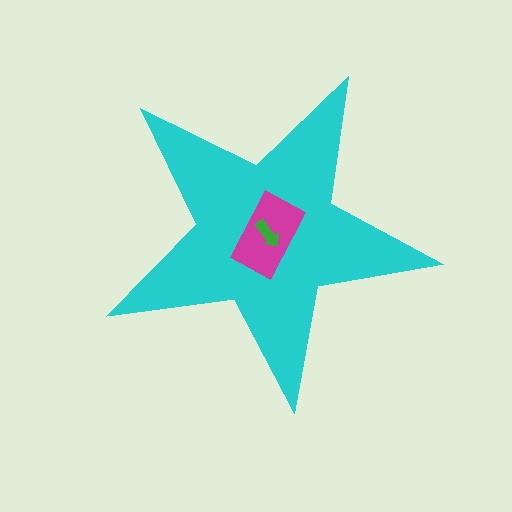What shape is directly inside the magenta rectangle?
The green arrow.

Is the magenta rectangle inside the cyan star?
Yes.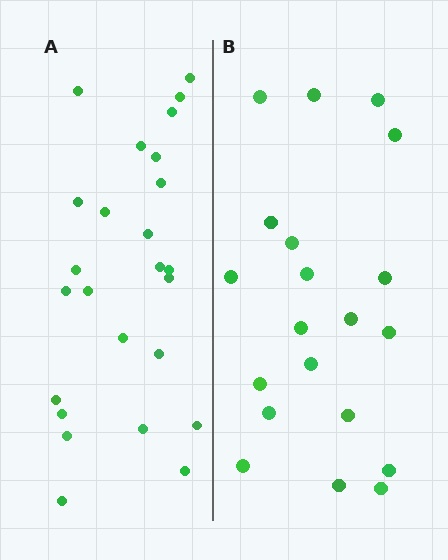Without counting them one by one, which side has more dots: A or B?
Region A (the left region) has more dots.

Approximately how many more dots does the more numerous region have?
Region A has about 5 more dots than region B.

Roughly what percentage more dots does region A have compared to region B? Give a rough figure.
About 25% more.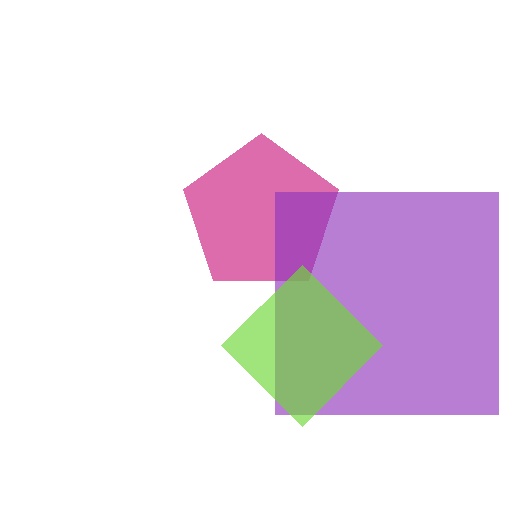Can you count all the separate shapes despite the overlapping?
Yes, there are 3 separate shapes.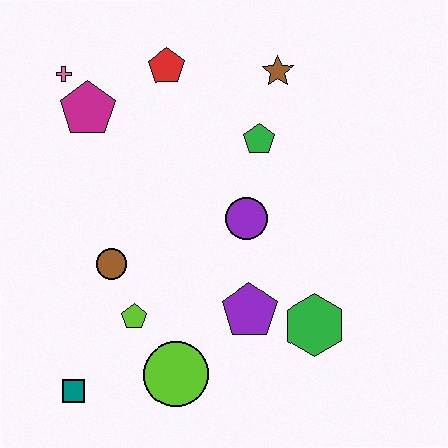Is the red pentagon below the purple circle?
No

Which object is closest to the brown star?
The green pentagon is closest to the brown star.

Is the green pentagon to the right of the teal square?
Yes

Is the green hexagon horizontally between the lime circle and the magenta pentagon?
No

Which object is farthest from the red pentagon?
The teal square is farthest from the red pentagon.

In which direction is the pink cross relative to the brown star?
The pink cross is to the left of the brown star.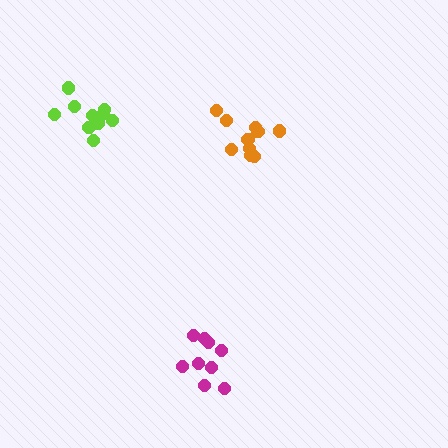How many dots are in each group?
Group 1: 10 dots, Group 2: 10 dots, Group 3: 9 dots (29 total).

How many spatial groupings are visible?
There are 3 spatial groupings.